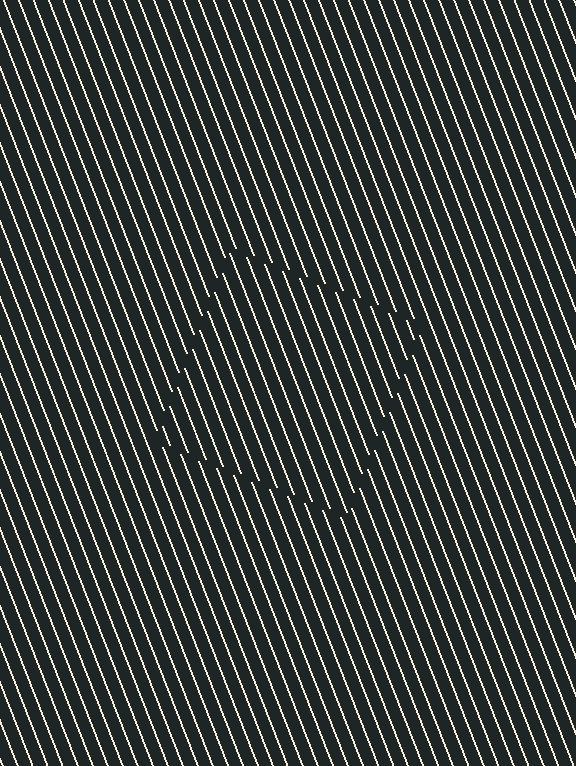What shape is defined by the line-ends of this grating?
An illusory square. The interior of the shape contains the same grating, shifted by half a period — the contour is defined by the phase discontinuity where line-ends from the inner and outer gratings abut.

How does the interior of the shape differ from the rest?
The interior of the shape contains the same grating, shifted by half a period — the contour is defined by the phase discontinuity where line-ends from the inner and outer gratings abut.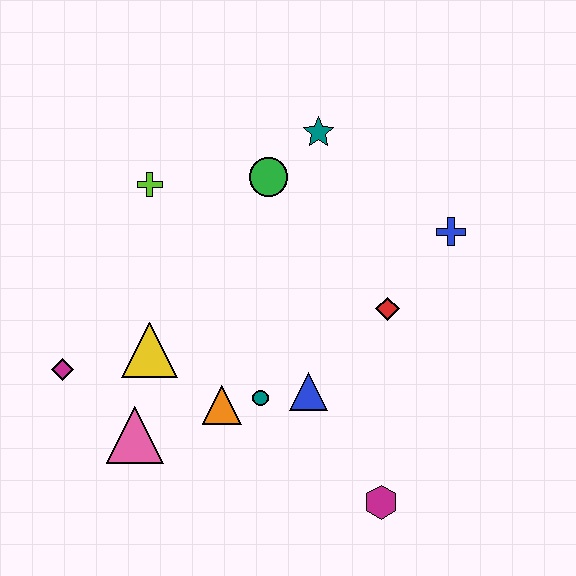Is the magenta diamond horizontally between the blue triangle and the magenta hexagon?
No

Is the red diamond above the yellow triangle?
Yes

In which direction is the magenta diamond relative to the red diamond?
The magenta diamond is to the left of the red diamond.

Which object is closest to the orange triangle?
The teal circle is closest to the orange triangle.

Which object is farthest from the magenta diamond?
The blue cross is farthest from the magenta diamond.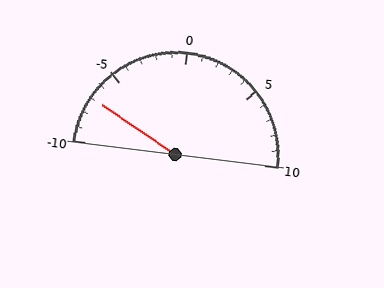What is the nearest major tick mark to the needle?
The nearest major tick mark is -5.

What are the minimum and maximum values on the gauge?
The gauge ranges from -10 to 10.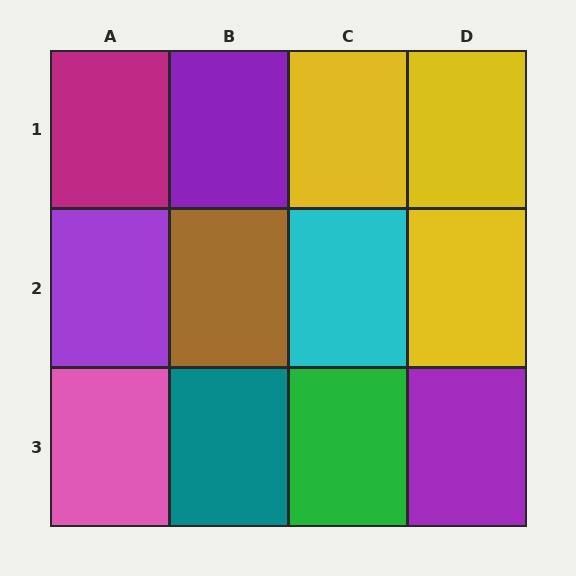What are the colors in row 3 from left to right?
Pink, teal, green, purple.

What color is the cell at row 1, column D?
Yellow.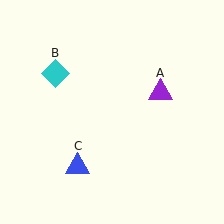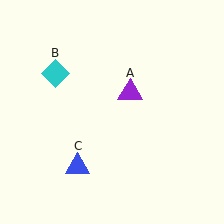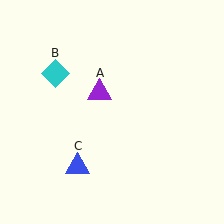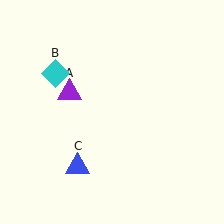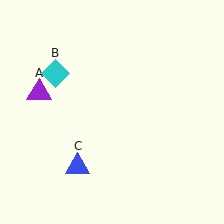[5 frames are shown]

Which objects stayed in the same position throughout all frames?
Cyan diamond (object B) and blue triangle (object C) remained stationary.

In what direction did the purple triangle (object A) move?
The purple triangle (object A) moved left.